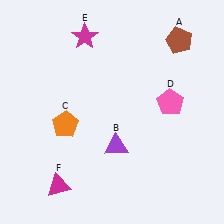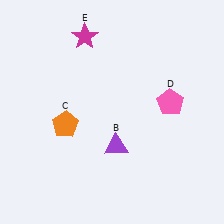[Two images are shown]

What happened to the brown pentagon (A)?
The brown pentagon (A) was removed in Image 2. It was in the top-right area of Image 1.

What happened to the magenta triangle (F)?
The magenta triangle (F) was removed in Image 2. It was in the bottom-left area of Image 1.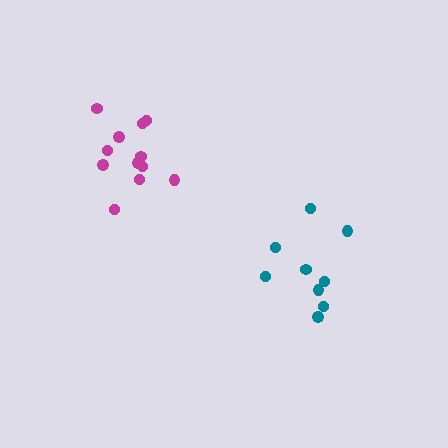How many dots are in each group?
Group 1: 12 dots, Group 2: 9 dots (21 total).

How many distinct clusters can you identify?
There are 2 distinct clusters.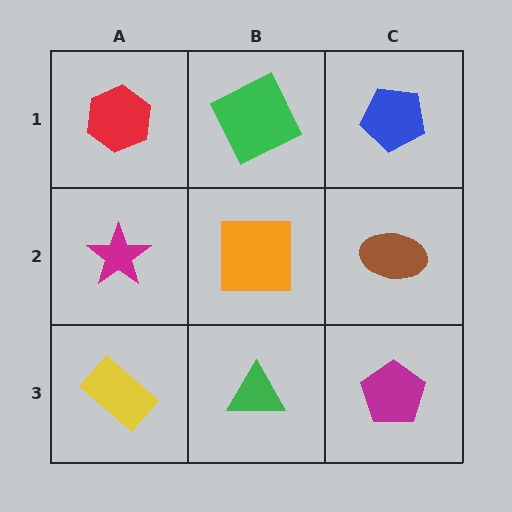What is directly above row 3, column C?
A brown ellipse.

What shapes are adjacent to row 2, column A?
A red hexagon (row 1, column A), a yellow rectangle (row 3, column A), an orange square (row 2, column B).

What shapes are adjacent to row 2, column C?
A blue pentagon (row 1, column C), a magenta pentagon (row 3, column C), an orange square (row 2, column B).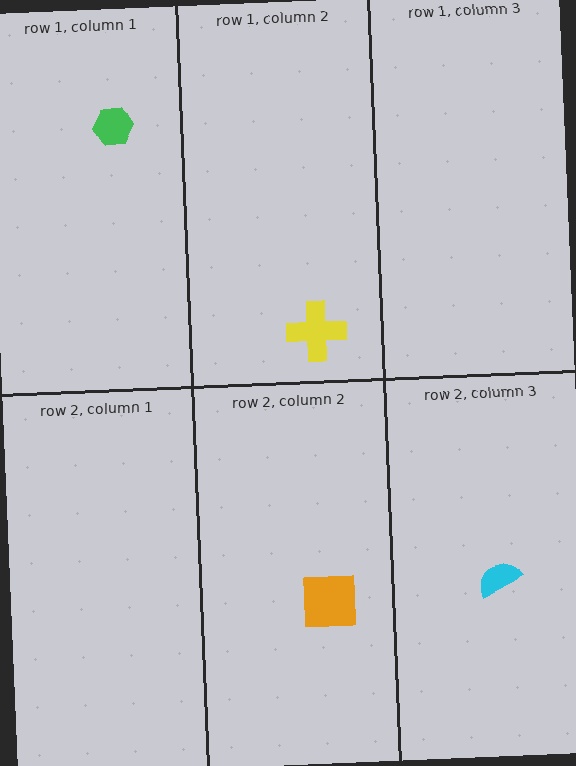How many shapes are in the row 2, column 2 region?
1.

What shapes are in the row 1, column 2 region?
The yellow cross.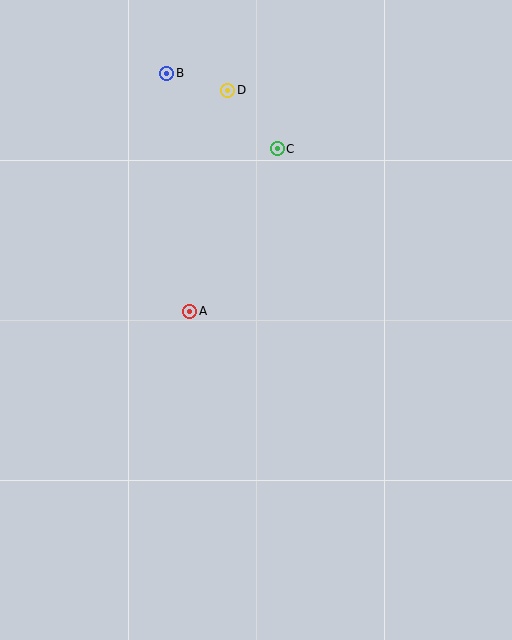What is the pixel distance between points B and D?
The distance between B and D is 63 pixels.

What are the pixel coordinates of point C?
Point C is at (277, 149).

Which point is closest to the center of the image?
Point A at (190, 311) is closest to the center.